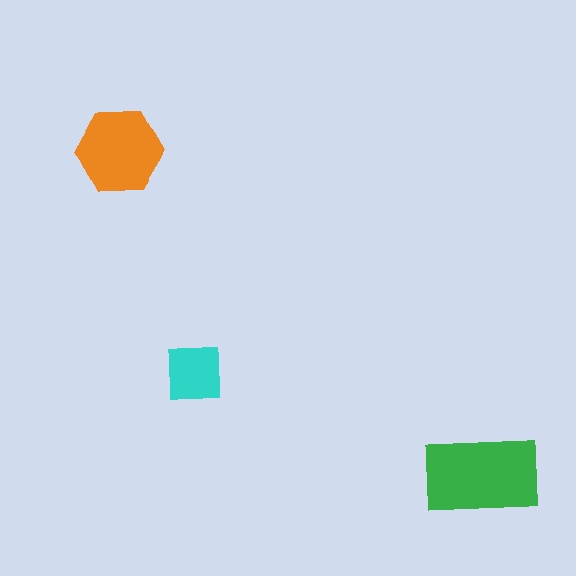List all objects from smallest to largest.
The cyan square, the orange hexagon, the green rectangle.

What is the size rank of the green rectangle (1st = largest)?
1st.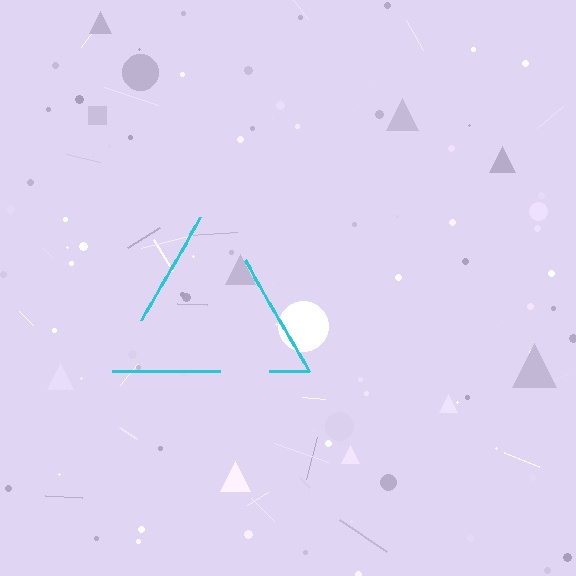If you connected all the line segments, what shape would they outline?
They would outline a triangle.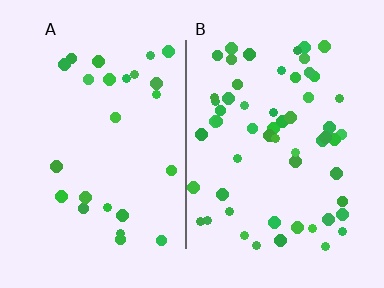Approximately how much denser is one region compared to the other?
Approximately 2.3× — region B over region A.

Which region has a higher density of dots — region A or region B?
B (the right).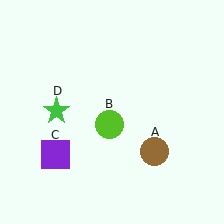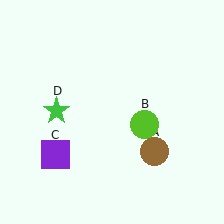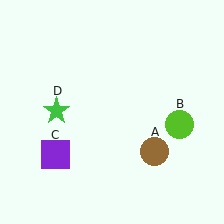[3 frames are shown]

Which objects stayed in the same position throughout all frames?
Brown circle (object A) and purple square (object C) and green star (object D) remained stationary.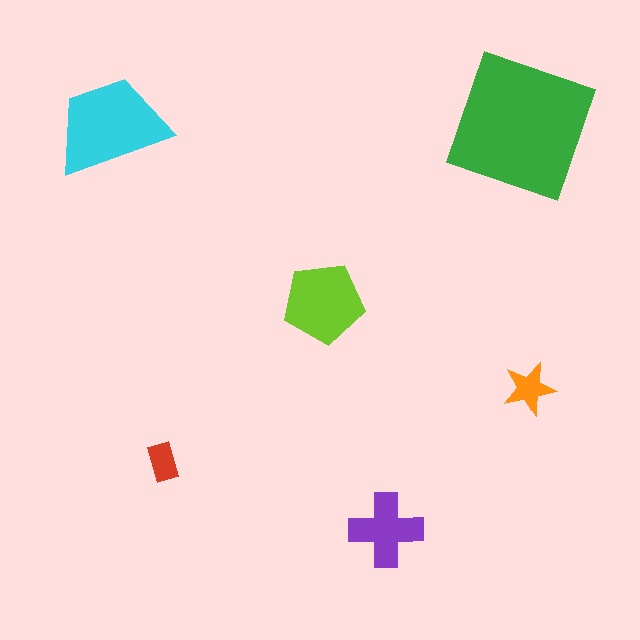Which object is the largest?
The green square.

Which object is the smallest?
The red rectangle.